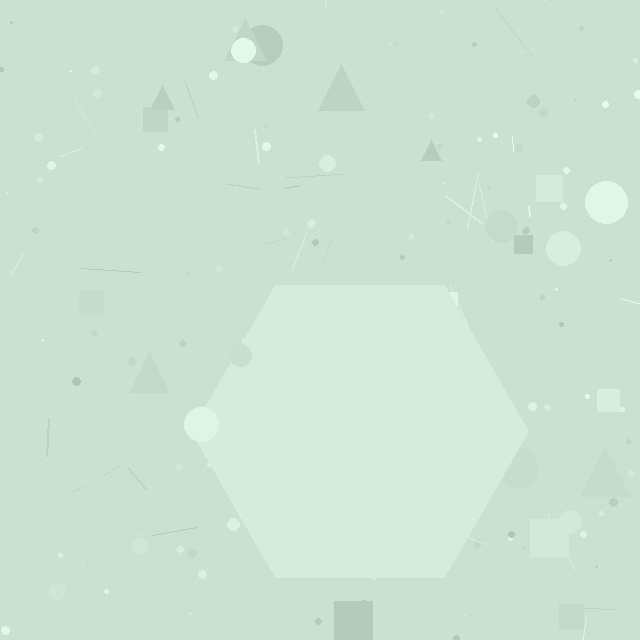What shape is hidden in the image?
A hexagon is hidden in the image.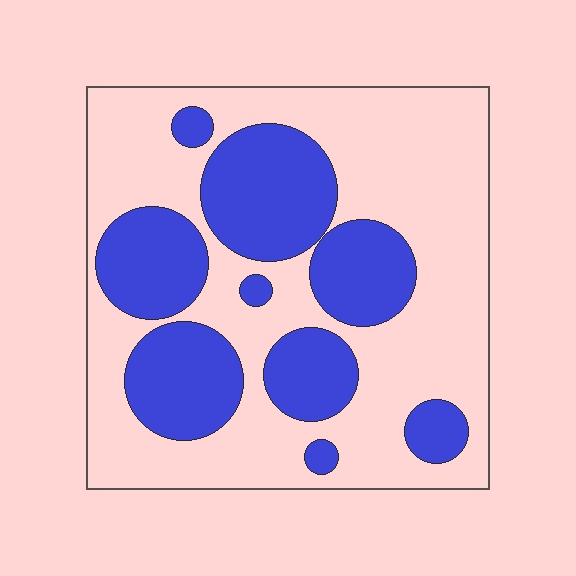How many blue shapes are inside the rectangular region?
9.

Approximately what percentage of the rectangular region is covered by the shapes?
Approximately 35%.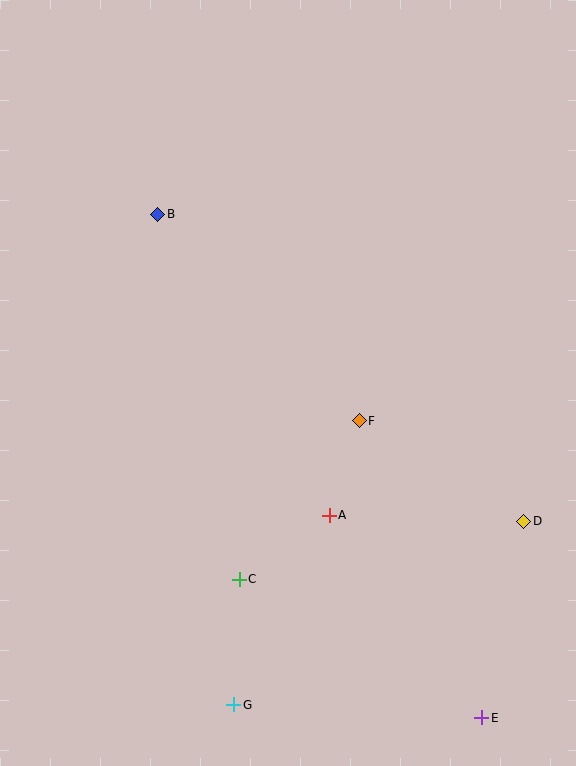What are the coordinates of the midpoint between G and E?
The midpoint between G and E is at (358, 711).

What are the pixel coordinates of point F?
Point F is at (359, 421).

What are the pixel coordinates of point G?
Point G is at (234, 705).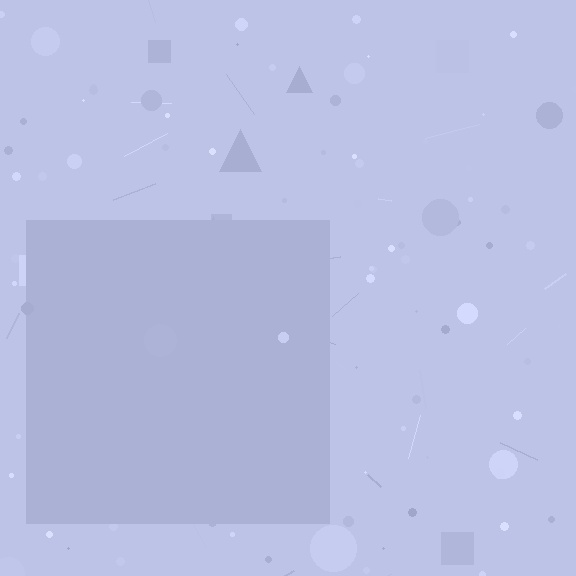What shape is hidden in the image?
A square is hidden in the image.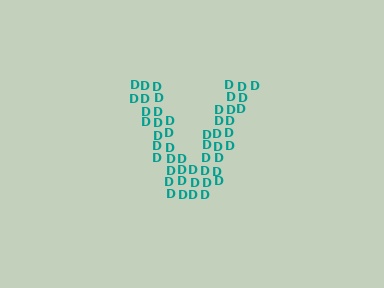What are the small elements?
The small elements are letter D's.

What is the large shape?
The large shape is the letter V.